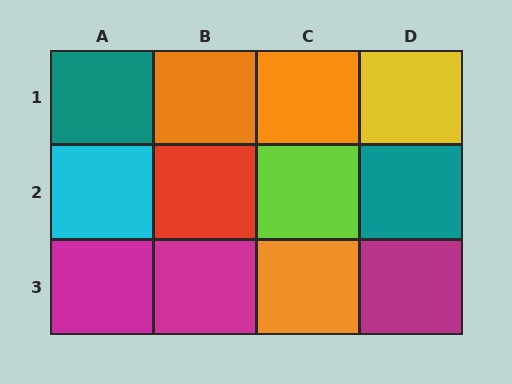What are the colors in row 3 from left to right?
Magenta, magenta, orange, magenta.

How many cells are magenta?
3 cells are magenta.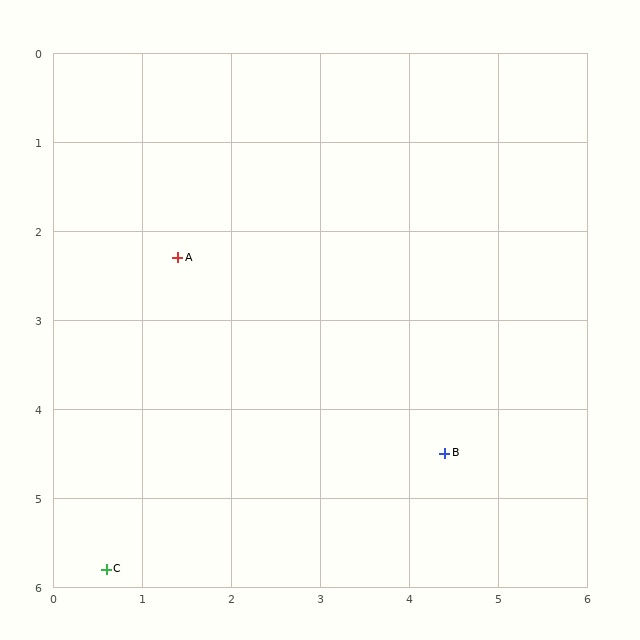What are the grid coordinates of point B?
Point B is at approximately (4.4, 4.5).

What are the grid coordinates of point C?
Point C is at approximately (0.6, 5.8).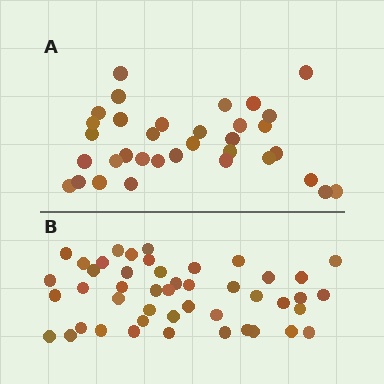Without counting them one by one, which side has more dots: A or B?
Region B (the bottom region) has more dots.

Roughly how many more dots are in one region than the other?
Region B has roughly 12 or so more dots than region A.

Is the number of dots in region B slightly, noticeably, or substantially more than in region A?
Region B has noticeably more, but not dramatically so. The ratio is roughly 1.4 to 1.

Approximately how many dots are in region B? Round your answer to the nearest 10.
About 50 dots. (The exact count is 46, which rounds to 50.)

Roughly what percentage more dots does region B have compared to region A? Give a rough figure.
About 35% more.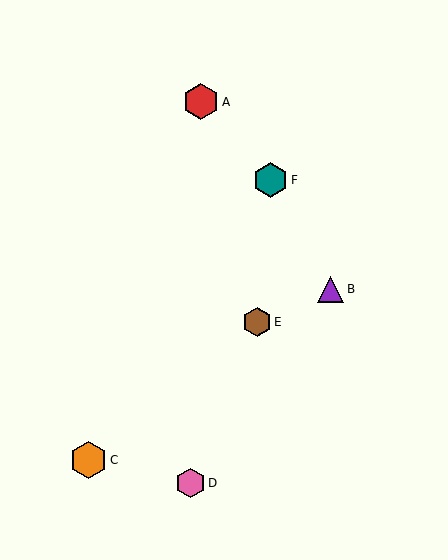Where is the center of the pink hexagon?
The center of the pink hexagon is at (190, 483).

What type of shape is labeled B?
Shape B is a purple triangle.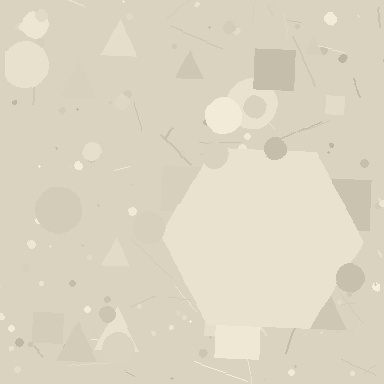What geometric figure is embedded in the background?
A hexagon is embedded in the background.